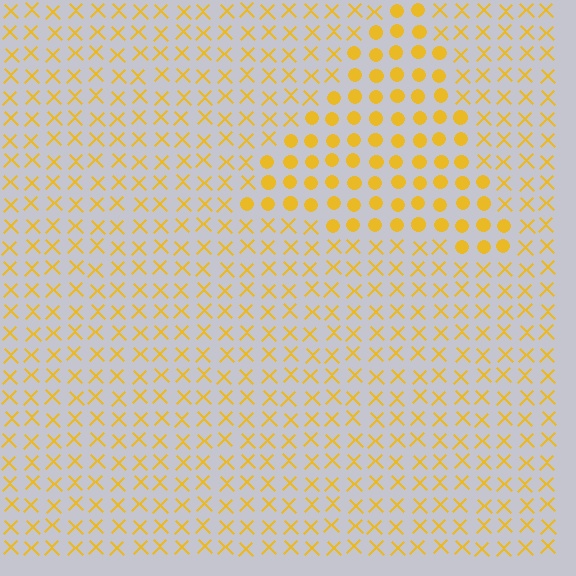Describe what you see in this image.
The image is filled with small yellow elements arranged in a uniform grid. A triangle-shaped region contains circles, while the surrounding area contains X marks. The boundary is defined purely by the change in element shape.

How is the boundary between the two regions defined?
The boundary is defined by a change in element shape: circles inside vs. X marks outside. All elements share the same color and spacing.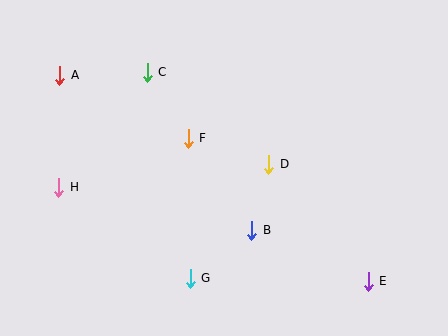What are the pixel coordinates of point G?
Point G is at (190, 278).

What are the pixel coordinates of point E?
Point E is at (368, 281).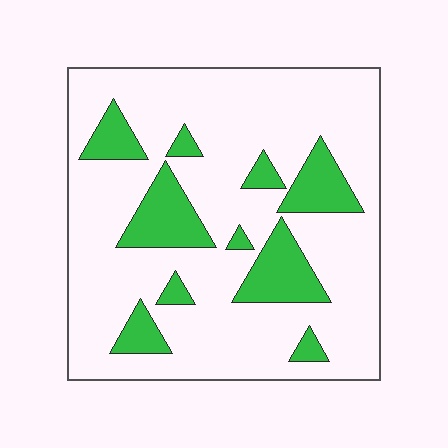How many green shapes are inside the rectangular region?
10.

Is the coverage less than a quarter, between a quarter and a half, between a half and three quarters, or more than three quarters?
Less than a quarter.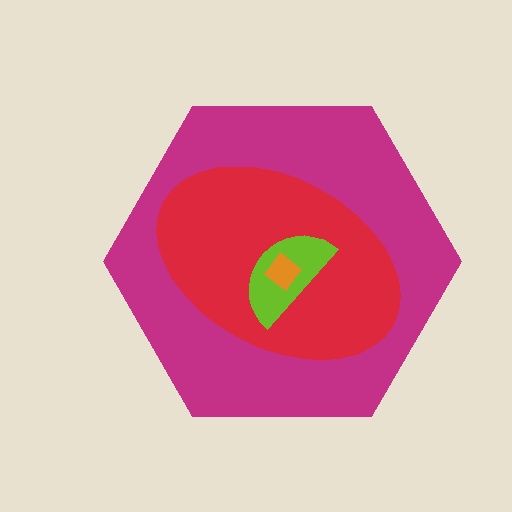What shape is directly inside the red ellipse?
The lime semicircle.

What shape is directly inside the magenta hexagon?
The red ellipse.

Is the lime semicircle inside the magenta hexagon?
Yes.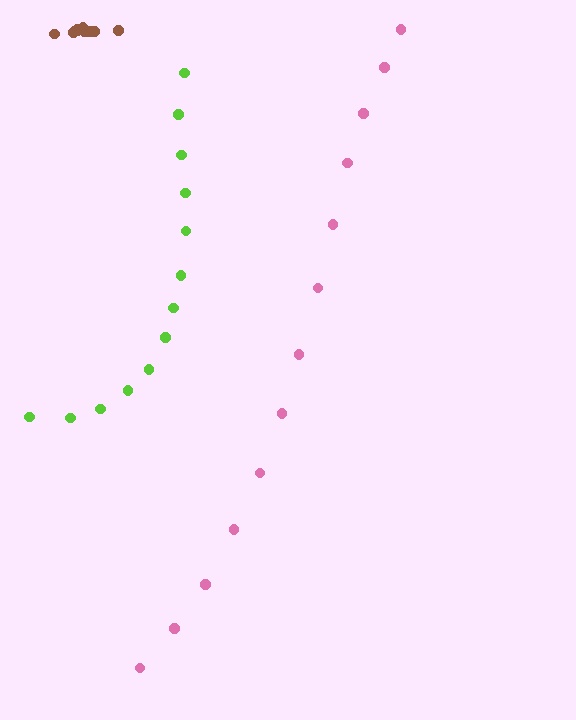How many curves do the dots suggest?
There are 3 distinct paths.